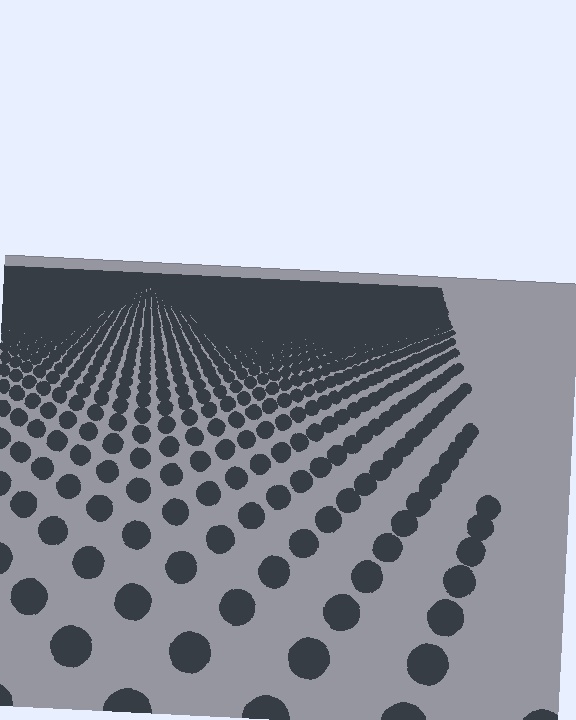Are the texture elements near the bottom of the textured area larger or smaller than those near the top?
Larger. Near the bottom, elements are closer to the viewer and appear at a bigger on-screen size.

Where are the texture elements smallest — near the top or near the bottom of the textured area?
Near the top.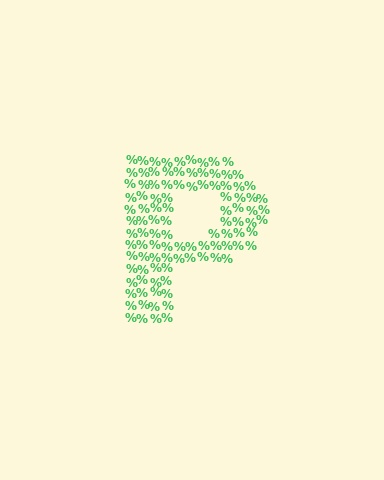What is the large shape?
The large shape is the letter P.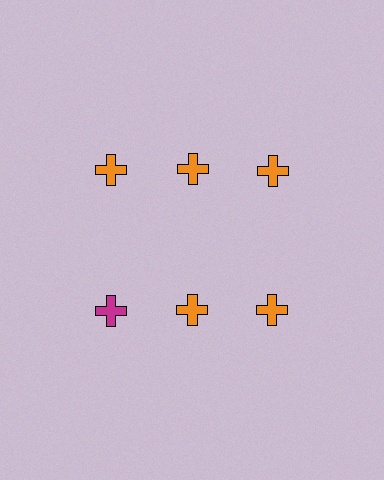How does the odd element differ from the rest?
It has a different color: magenta instead of orange.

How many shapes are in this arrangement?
There are 6 shapes arranged in a grid pattern.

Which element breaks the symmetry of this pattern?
The magenta cross in the second row, leftmost column breaks the symmetry. All other shapes are orange crosses.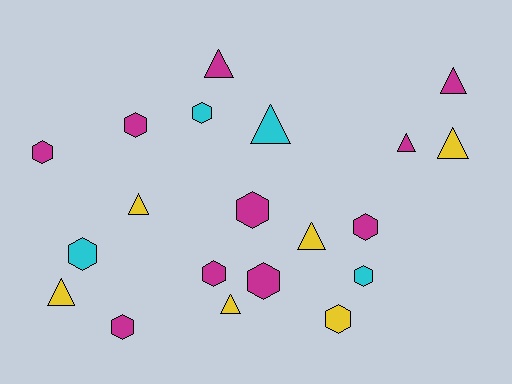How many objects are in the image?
There are 20 objects.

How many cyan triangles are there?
There is 1 cyan triangle.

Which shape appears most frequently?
Hexagon, with 11 objects.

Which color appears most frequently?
Magenta, with 10 objects.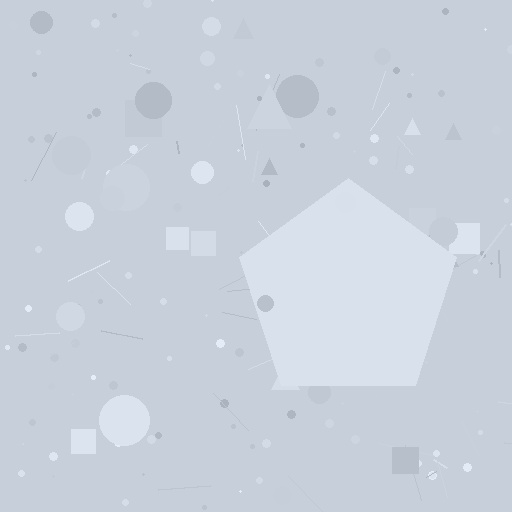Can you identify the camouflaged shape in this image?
The camouflaged shape is a pentagon.